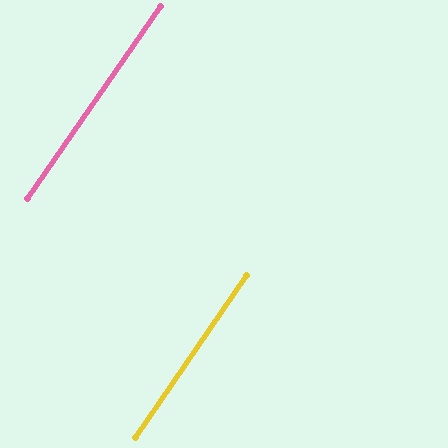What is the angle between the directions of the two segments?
Approximately 0 degrees.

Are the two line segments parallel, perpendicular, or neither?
Parallel — their directions differ by only 0.3°.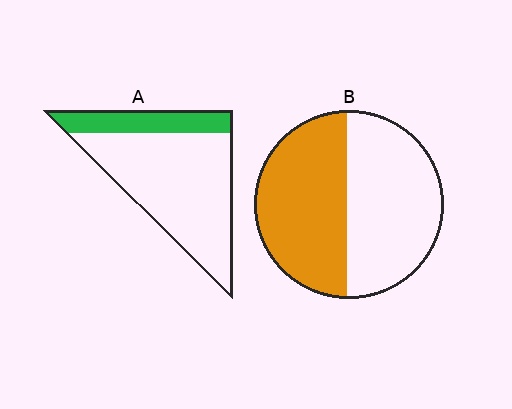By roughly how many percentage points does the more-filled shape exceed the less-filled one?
By roughly 25 percentage points (B over A).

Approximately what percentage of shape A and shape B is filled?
A is approximately 25% and B is approximately 50%.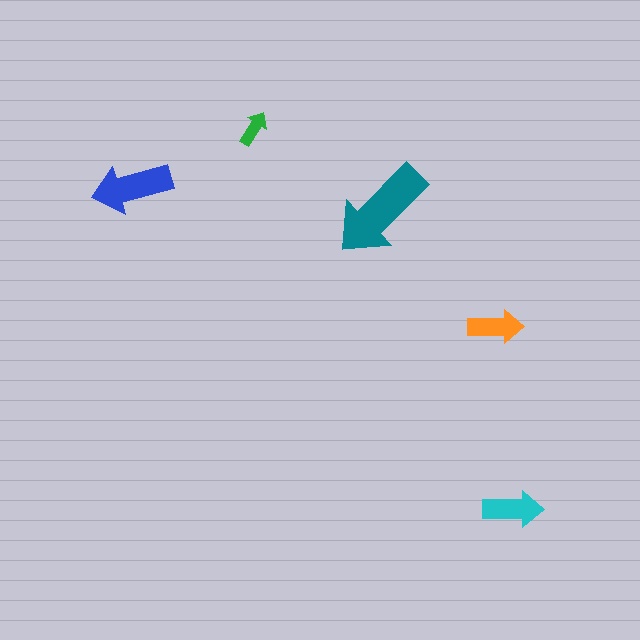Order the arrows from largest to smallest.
the teal one, the blue one, the cyan one, the orange one, the green one.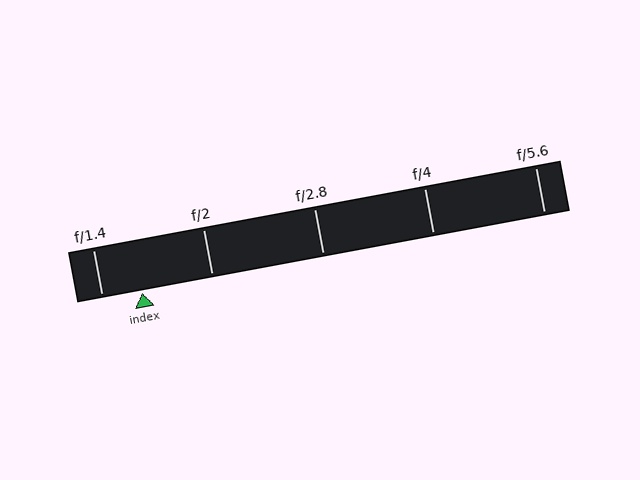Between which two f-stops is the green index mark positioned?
The index mark is between f/1.4 and f/2.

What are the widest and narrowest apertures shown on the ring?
The widest aperture shown is f/1.4 and the narrowest is f/5.6.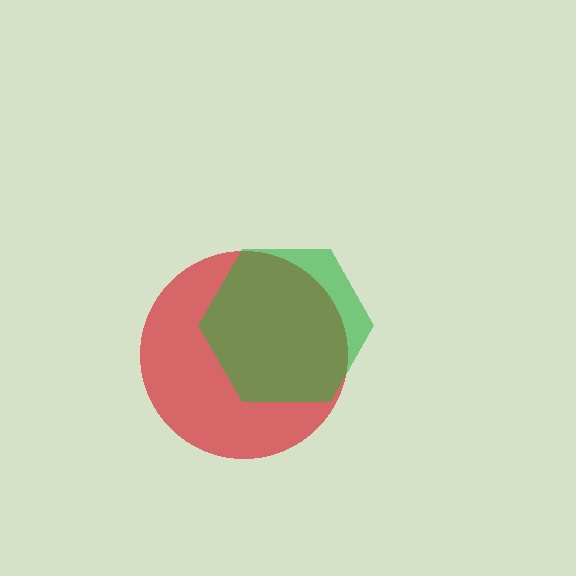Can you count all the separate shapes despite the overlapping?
Yes, there are 2 separate shapes.